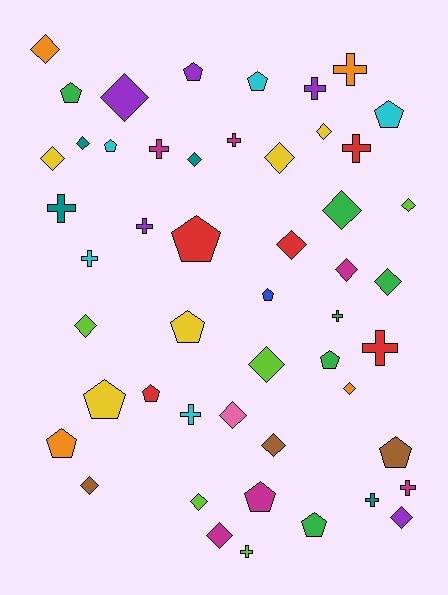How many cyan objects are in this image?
There are 5 cyan objects.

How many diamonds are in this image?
There are 21 diamonds.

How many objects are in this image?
There are 50 objects.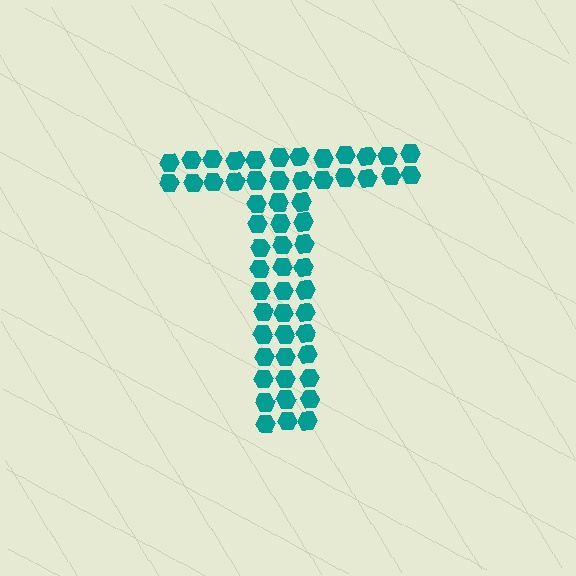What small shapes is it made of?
It is made of small hexagons.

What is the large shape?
The large shape is the letter T.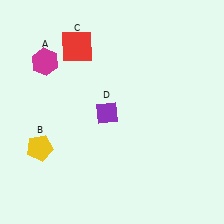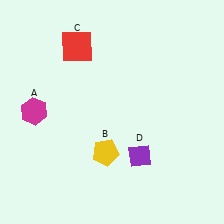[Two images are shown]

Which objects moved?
The objects that moved are: the magenta hexagon (A), the yellow pentagon (B), the purple diamond (D).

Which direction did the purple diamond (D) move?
The purple diamond (D) moved down.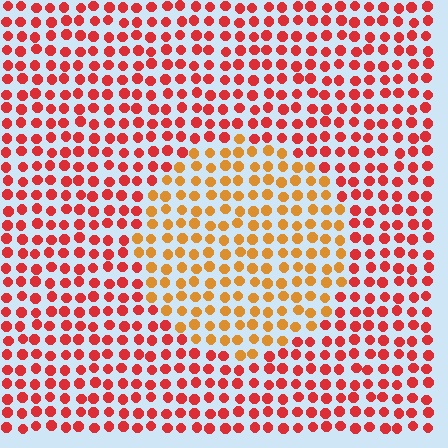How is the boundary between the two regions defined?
The boundary is defined purely by a slight shift in hue (about 36 degrees). Spacing, size, and orientation are identical on both sides.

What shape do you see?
I see a circle.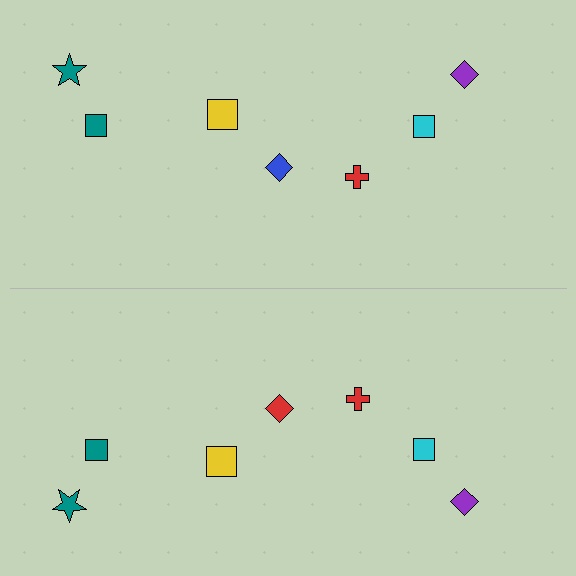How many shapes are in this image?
There are 14 shapes in this image.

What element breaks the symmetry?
The red diamond on the bottom side breaks the symmetry — its mirror counterpart is blue.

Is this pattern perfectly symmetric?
No, the pattern is not perfectly symmetric. The red diamond on the bottom side breaks the symmetry — its mirror counterpart is blue.